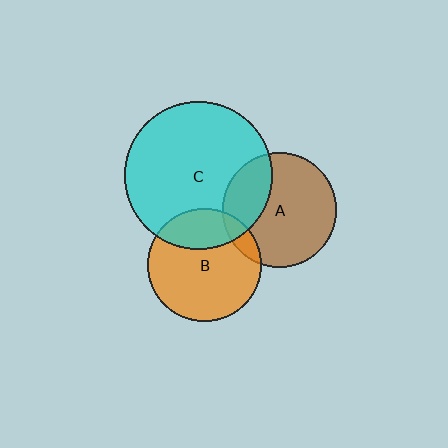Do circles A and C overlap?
Yes.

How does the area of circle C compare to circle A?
Approximately 1.7 times.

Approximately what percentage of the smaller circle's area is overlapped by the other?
Approximately 30%.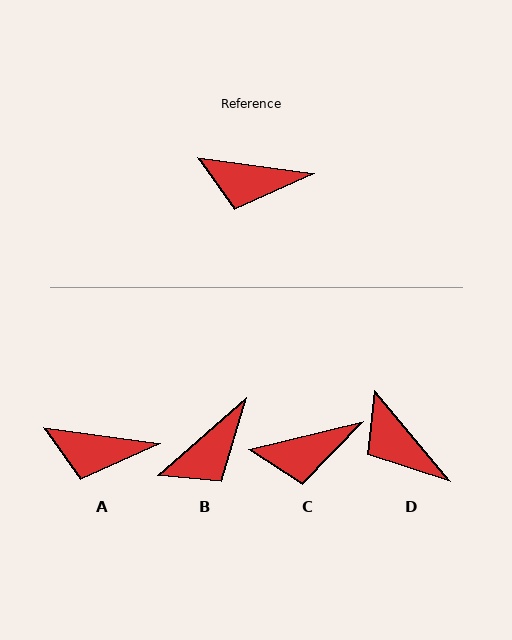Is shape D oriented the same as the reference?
No, it is off by about 42 degrees.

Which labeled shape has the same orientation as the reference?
A.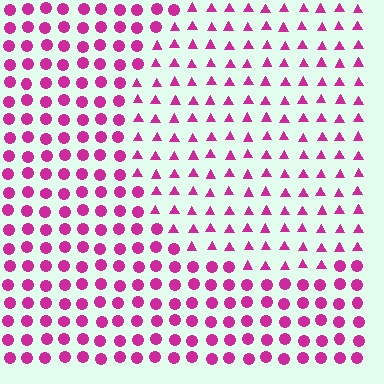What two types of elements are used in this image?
The image uses triangles inside the circle region and circles outside it.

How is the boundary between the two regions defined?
The boundary is defined by a change in element shape: triangles inside vs. circles outside. All elements share the same color and spacing.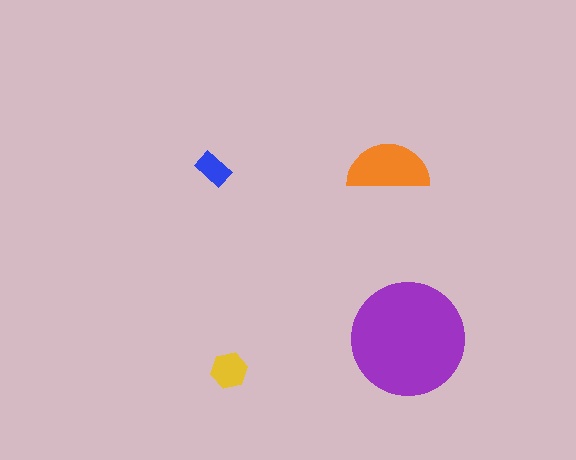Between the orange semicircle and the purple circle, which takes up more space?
The purple circle.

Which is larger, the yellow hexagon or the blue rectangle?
The yellow hexagon.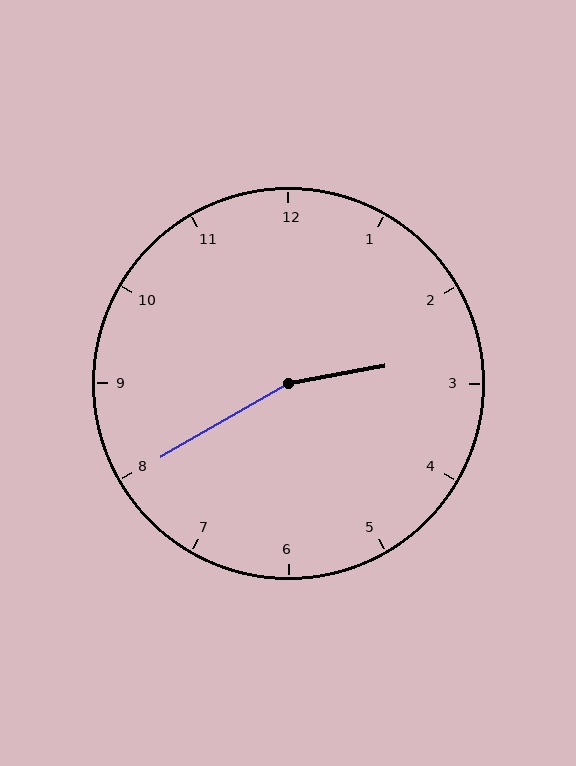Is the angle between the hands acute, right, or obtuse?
It is obtuse.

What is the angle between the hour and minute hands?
Approximately 160 degrees.